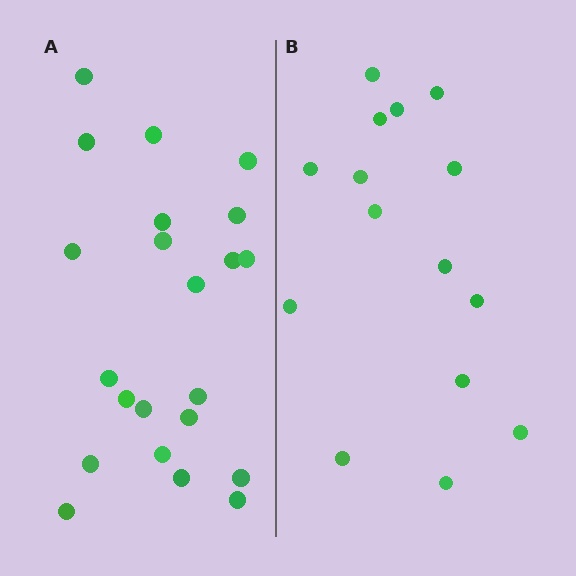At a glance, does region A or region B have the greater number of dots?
Region A (the left region) has more dots.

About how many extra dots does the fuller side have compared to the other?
Region A has roughly 8 or so more dots than region B.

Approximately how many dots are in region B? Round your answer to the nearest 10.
About 20 dots. (The exact count is 15, which rounds to 20.)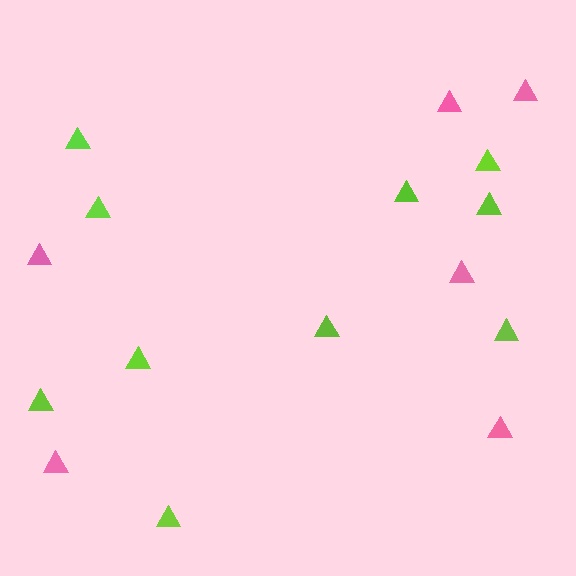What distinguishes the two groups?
There are 2 groups: one group of pink triangles (6) and one group of lime triangles (10).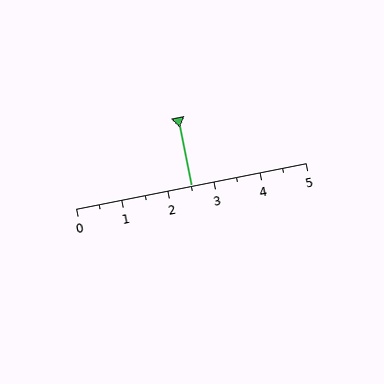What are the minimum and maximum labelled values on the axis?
The axis runs from 0 to 5.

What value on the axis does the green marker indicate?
The marker indicates approximately 2.5.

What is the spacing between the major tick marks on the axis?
The major ticks are spaced 1 apart.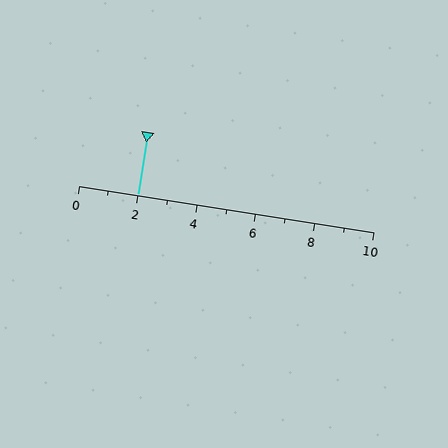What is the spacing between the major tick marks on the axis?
The major ticks are spaced 2 apart.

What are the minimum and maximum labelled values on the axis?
The axis runs from 0 to 10.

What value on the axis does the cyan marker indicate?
The marker indicates approximately 2.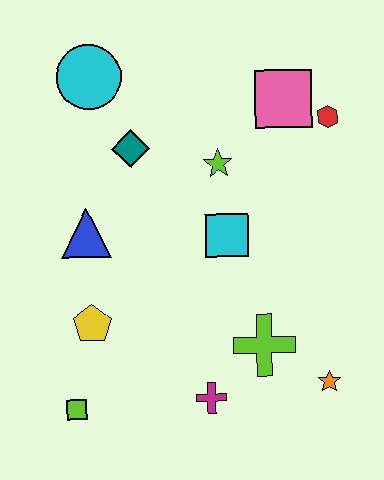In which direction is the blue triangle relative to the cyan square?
The blue triangle is to the left of the cyan square.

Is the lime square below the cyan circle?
Yes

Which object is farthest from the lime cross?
The cyan circle is farthest from the lime cross.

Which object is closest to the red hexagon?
The pink square is closest to the red hexagon.